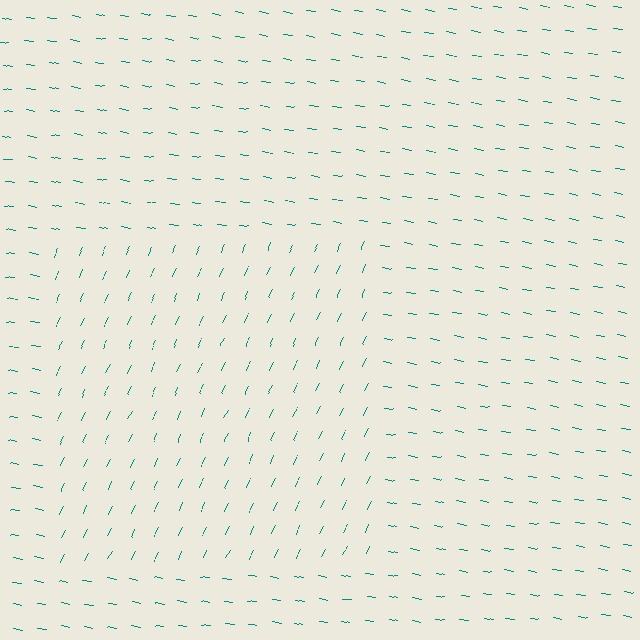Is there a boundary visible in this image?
Yes, there is a texture boundary formed by a change in line orientation.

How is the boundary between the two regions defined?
The boundary is defined purely by a change in line orientation (approximately 74 degrees difference). All lines are the same color and thickness.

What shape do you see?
I see a rectangle.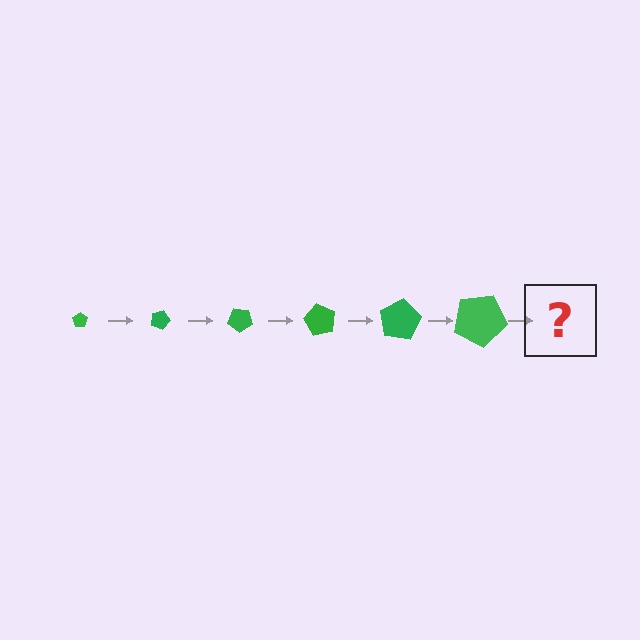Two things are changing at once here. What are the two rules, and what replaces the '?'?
The two rules are that the pentagon grows larger each step and it rotates 20 degrees each step. The '?' should be a pentagon, larger than the previous one and rotated 120 degrees from the start.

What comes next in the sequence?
The next element should be a pentagon, larger than the previous one and rotated 120 degrees from the start.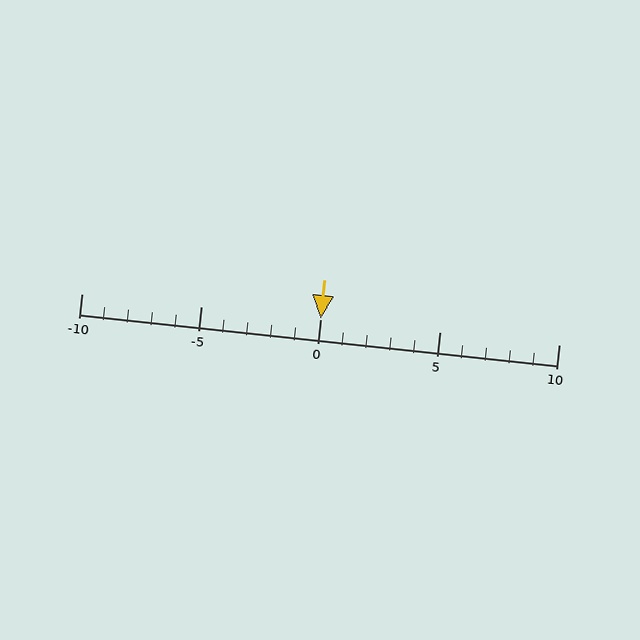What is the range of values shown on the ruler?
The ruler shows values from -10 to 10.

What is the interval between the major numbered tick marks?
The major tick marks are spaced 5 units apart.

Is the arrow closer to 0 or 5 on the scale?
The arrow is closer to 0.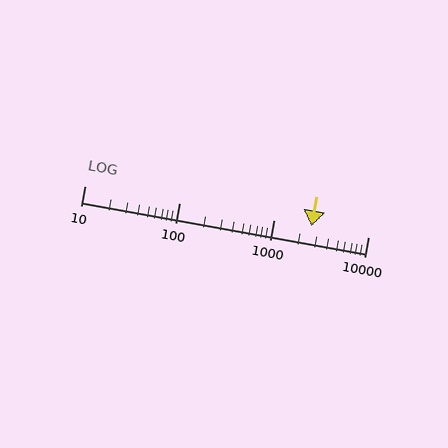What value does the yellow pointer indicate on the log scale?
The pointer indicates approximately 2500.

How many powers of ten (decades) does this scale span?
The scale spans 3 decades, from 10 to 10000.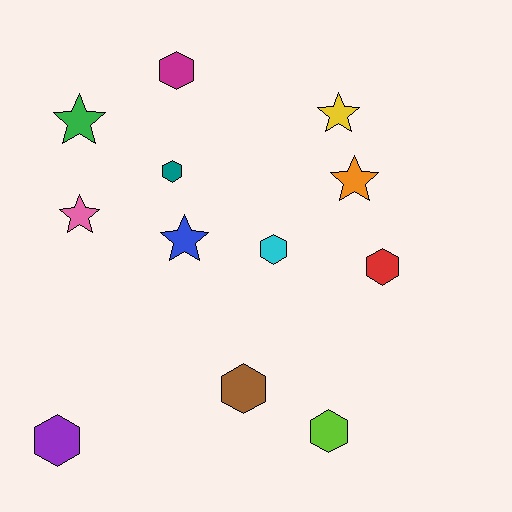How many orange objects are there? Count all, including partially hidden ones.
There is 1 orange object.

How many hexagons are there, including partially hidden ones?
There are 7 hexagons.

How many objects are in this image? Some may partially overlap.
There are 12 objects.